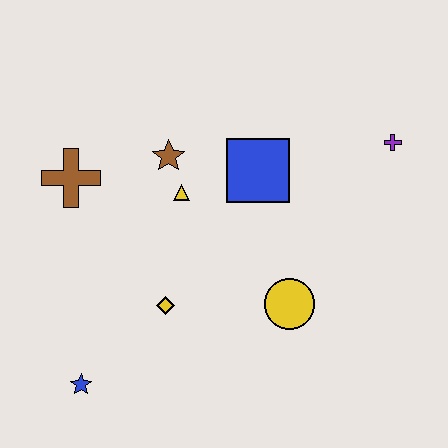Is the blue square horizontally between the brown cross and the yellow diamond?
No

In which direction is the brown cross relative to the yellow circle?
The brown cross is to the left of the yellow circle.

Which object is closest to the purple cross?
The blue square is closest to the purple cross.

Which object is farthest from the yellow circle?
The brown cross is farthest from the yellow circle.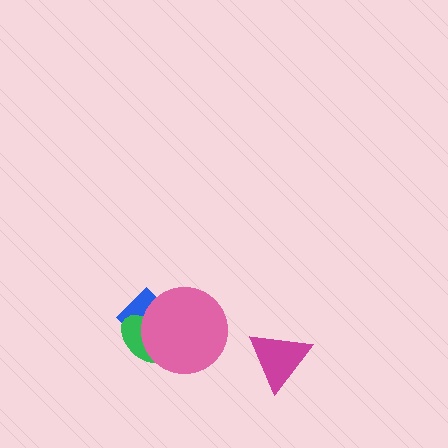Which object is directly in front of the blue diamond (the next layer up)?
The green ellipse is directly in front of the blue diamond.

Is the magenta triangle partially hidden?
No, no other shape covers it.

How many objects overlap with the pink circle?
2 objects overlap with the pink circle.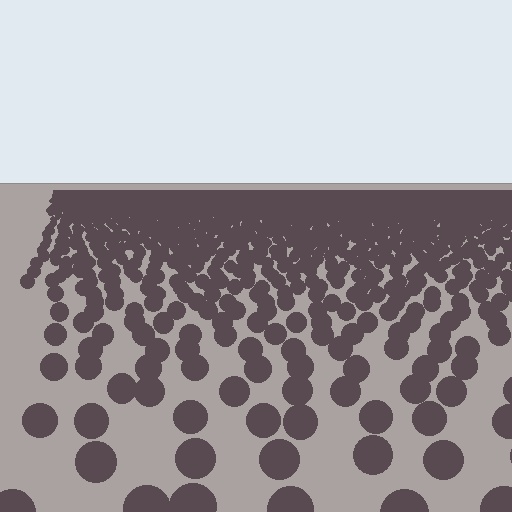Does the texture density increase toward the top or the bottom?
Density increases toward the top.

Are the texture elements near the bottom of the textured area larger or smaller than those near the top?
Larger. Near the bottom, elements are closer to the viewer and appear at a bigger on-screen size.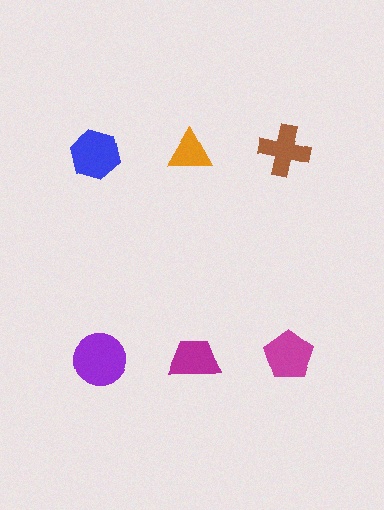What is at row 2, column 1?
A purple circle.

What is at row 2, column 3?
A magenta pentagon.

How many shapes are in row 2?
3 shapes.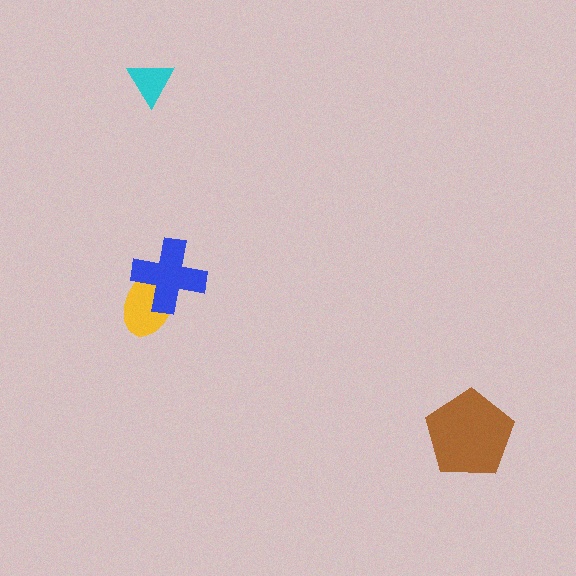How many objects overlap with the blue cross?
1 object overlaps with the blue cross.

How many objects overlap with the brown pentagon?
0 objects overlap with the brown pentagon.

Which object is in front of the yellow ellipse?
The blue cross is in front of the yellow ellipse.